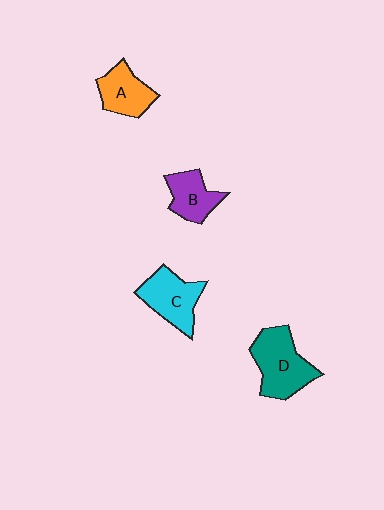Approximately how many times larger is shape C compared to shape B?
Approximately 1.3 times.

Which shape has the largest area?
Shape D (teal).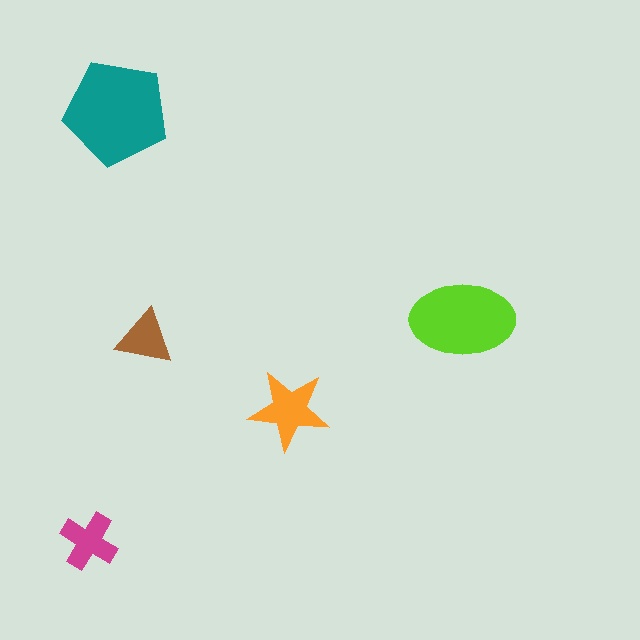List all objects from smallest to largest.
The brown triangle, the magenta cross, the orange star, the lime ellipse, the teal pentagon.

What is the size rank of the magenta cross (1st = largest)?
4th.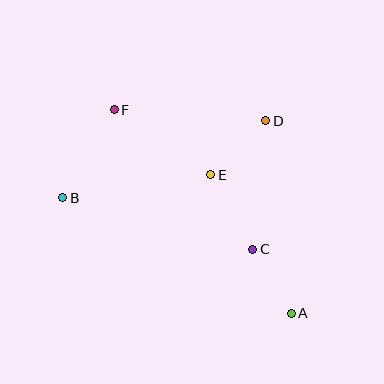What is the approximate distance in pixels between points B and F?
The distance between B and F is approximately 102 pixels.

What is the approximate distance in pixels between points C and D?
The distance between C and D is approximately 129 pixels.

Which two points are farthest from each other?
Points A and F are farthest from each other.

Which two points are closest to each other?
Points A and C are closest to each other.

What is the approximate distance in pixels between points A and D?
The distance between A and D is approximately 194 pixels.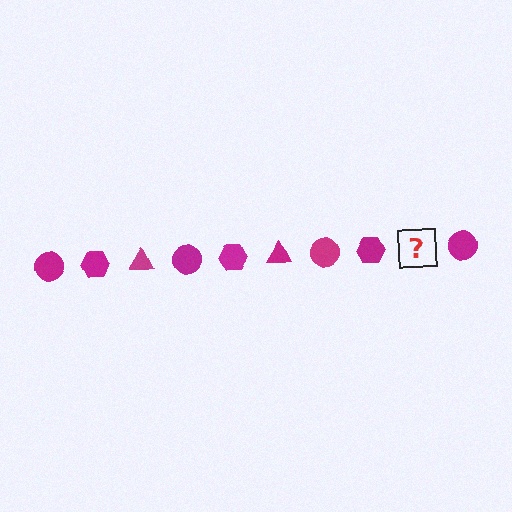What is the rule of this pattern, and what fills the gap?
The rule is that the pattern cycles through circle, hexagon, triangle shapes in magenta. The gap should be filled with a magenta triangle.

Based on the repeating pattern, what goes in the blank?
The blank should be a magenta triangle.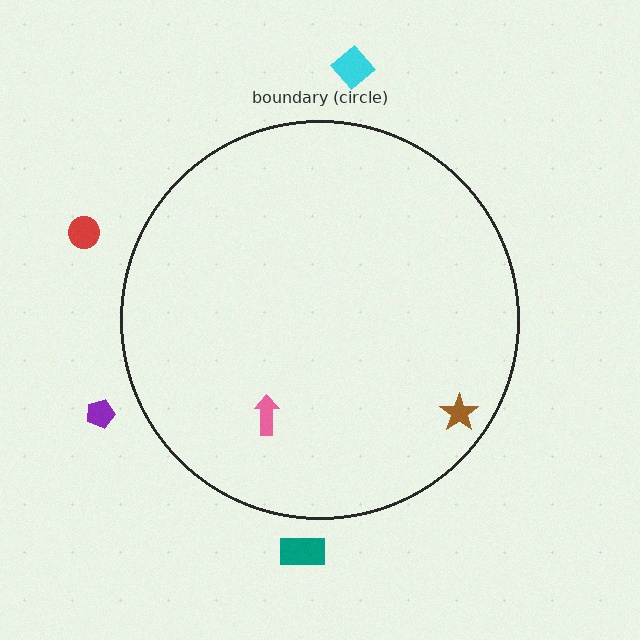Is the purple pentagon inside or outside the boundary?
Outside.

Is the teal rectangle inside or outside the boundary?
Outside.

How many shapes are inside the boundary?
2 inside, 4 outside.